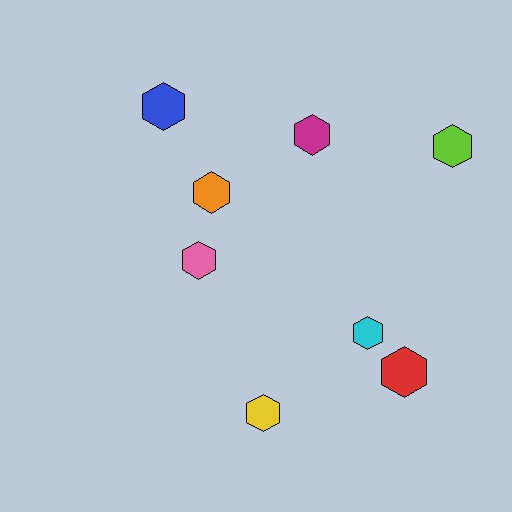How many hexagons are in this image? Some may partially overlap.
There are 8 hexagons.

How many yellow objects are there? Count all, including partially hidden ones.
There is 1 yellow object.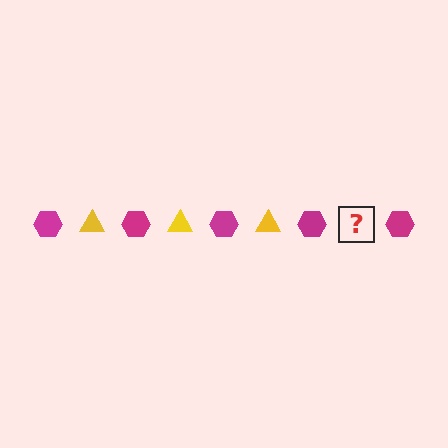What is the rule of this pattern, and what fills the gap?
The rule is that the pattern alternates between magenta hexagon and yellow triangle. The gap should be filled with a yellow triangle.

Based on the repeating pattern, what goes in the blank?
The blank should be a yellow triangle.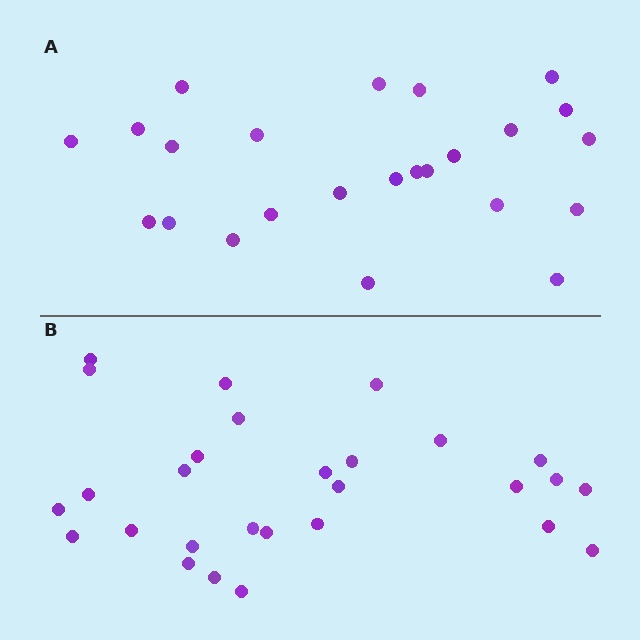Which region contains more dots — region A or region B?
Region B (the bottom region) has more dots.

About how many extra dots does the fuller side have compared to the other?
Region B has about 4 more dots than region A.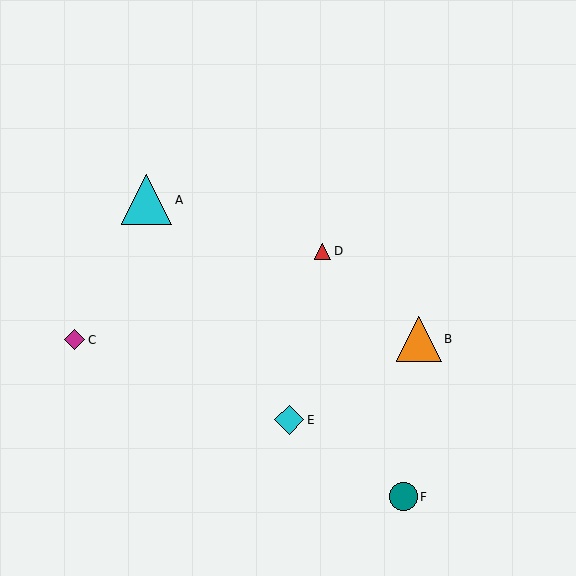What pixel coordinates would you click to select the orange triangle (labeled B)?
Click at (419, 339) to select the orange triangle B.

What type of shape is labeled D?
Shape D is a red triangle.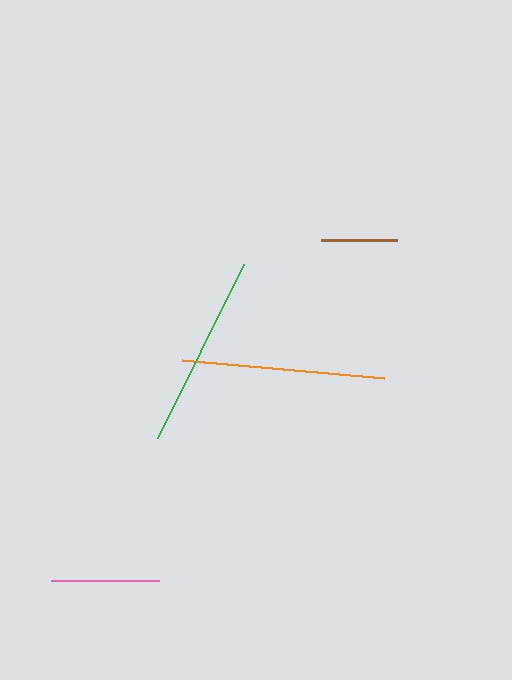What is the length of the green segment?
The green segment is approximately 194 pixels long.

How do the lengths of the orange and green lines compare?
The orange and green lines are approximately the same length.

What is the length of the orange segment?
The orange segment is approximately 203 pixels long.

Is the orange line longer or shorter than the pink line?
The orange line is longer than the pink line.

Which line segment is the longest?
The orange line is the longest at approximately 203 pixels.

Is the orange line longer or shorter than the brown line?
The orange line is longer than the brown line.